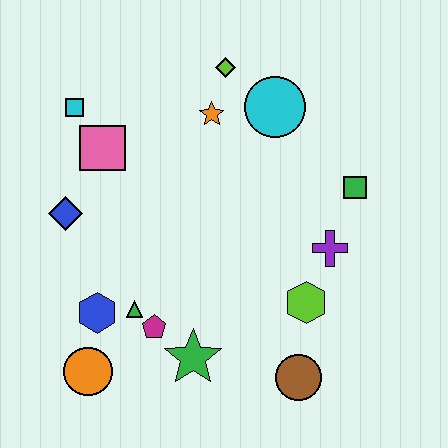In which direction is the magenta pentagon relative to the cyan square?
The magenta pentagon is below the cyan square.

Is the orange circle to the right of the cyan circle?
No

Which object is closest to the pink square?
The cyan square is closest to the pink square.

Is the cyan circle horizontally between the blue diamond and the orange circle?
No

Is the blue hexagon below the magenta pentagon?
No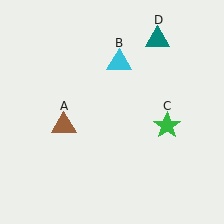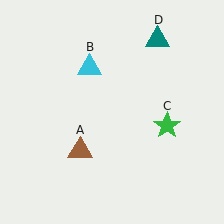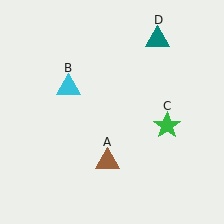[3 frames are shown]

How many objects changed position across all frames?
2 objects changed position: brown triangle (object A), cyan triangle (object B).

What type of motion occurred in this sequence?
The brown triangle (object A), cyan triangle (object B) rotated counterclockwise around the center of the scene.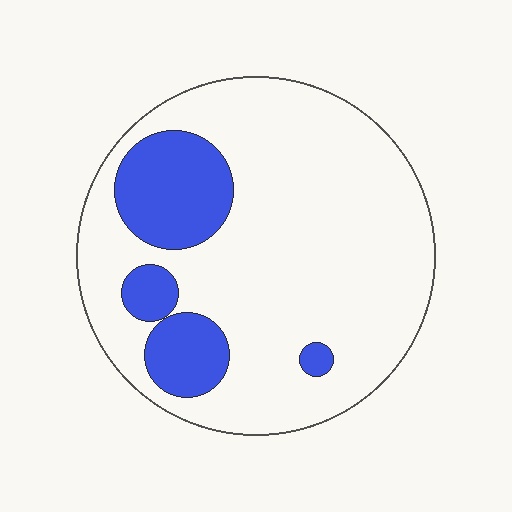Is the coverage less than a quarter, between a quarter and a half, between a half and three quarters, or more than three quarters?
Less than a quarter.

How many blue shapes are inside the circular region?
4.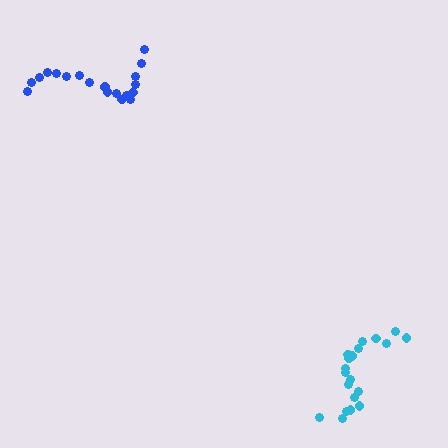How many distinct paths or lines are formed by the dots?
There are 2 distinct paths.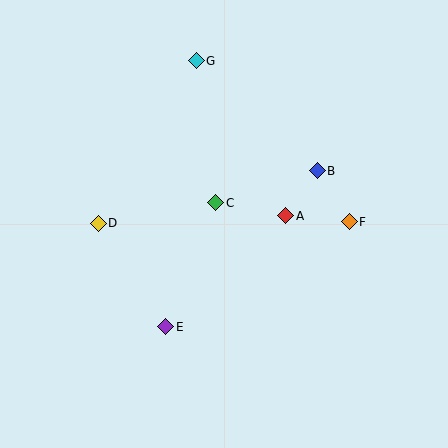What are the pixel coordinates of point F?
Point F is at (349, 222).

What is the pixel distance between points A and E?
The distance between A and E is 164 pixels.